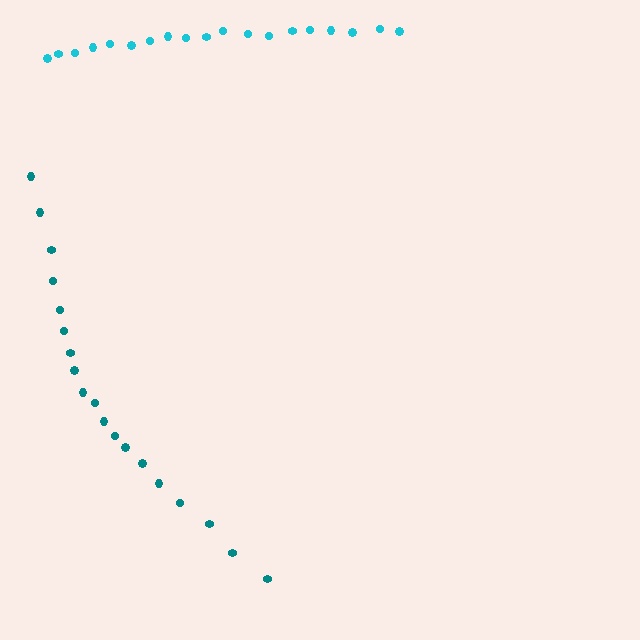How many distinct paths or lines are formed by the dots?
There are 2 distinct paths.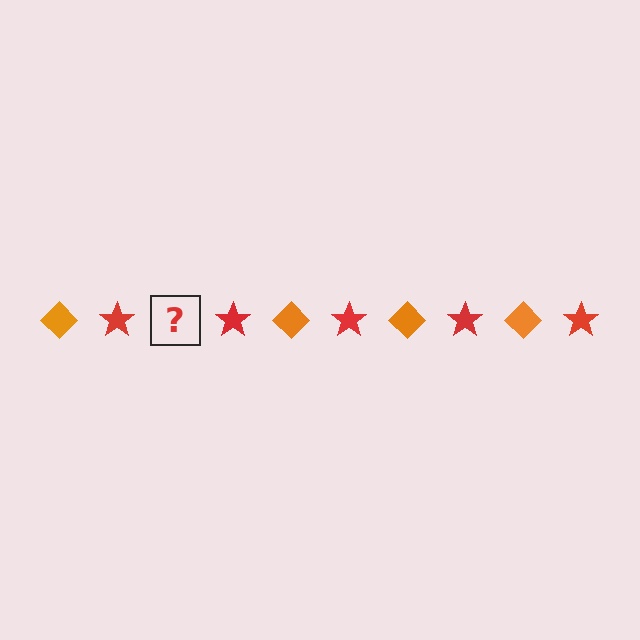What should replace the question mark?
The question mark should be replaced with an orange diamond.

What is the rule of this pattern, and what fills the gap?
The rule is that the pattern alternates between orange diamond and red star. The gap should be filled with an orange diamond.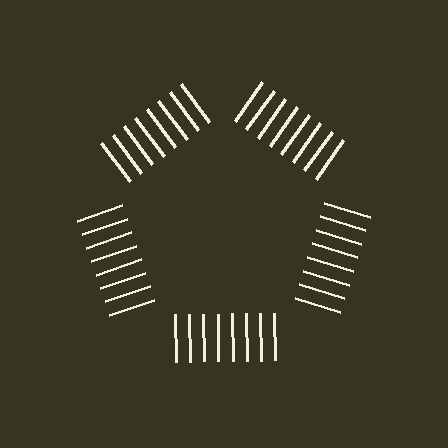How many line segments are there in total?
40 — 8 along each of the 5 edges.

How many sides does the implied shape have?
5 sides — the line-ends trace a pentagon.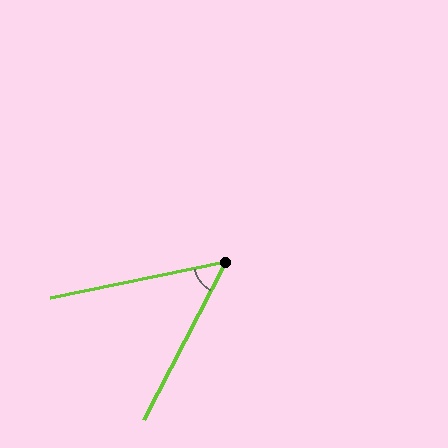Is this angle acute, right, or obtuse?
It is acute.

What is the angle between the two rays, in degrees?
Approximately 51 degrees.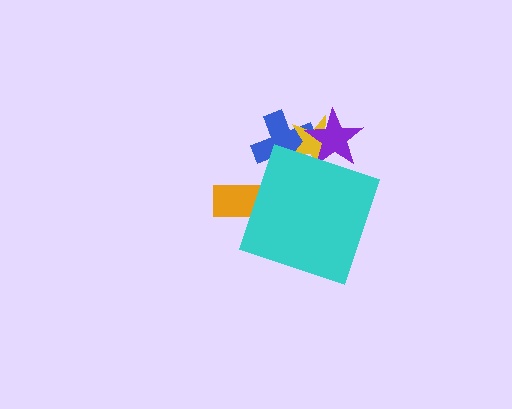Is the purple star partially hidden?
Yes, the purple star is partially hidden behind the cyan diamond.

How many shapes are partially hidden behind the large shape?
4 shapes are partially hidden.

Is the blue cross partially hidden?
Yes, the blue cross is partially hidden behind the cyan diamond.